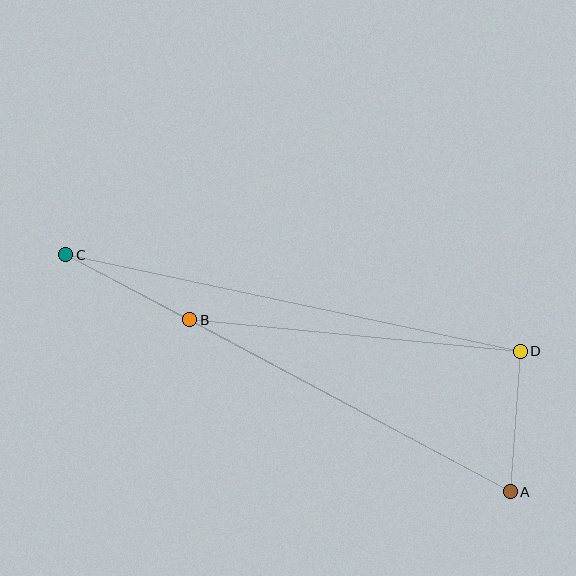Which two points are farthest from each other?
Points A and C are farthest from each other.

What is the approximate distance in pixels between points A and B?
The distance between A and B is approximately 364 pixels.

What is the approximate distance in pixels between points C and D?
The distance between C and D is approximately 465 pixels.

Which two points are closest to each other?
Points B and C are closest to each other.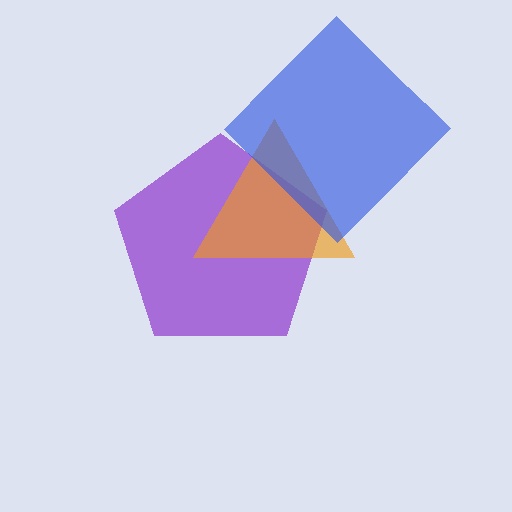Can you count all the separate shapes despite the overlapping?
Yes, there are 3 separate shapes.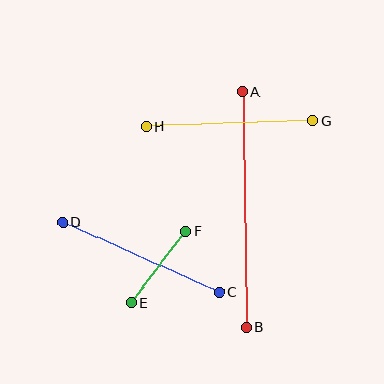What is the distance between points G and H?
The distance is approximately 167 pixels.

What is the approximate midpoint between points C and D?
The midpoint is at approximately (141, 258) pixels.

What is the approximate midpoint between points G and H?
The midpoint is at approximately (229, 124) pixels.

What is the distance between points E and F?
The distance is approximately 89 pixels.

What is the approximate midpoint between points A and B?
The midpoint is at approximately (245, 210) pixels.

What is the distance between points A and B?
The distance is approximately 236 pixels.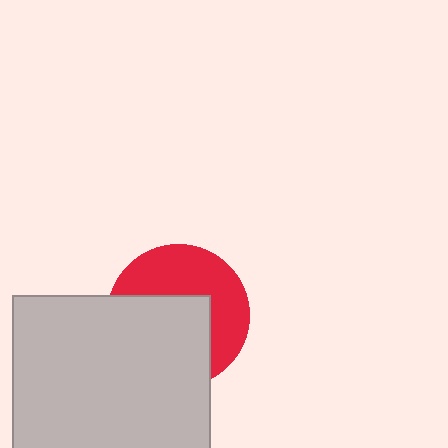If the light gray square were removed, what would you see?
You would see the complete red circle.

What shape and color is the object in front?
The object in front is a light gray square.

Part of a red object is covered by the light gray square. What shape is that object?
It is a circle.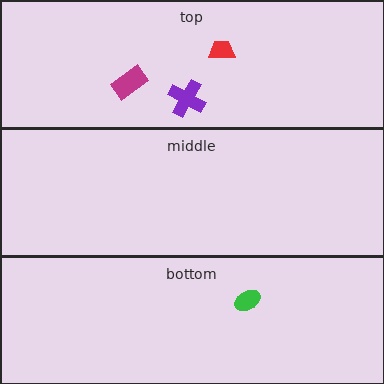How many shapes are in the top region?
3.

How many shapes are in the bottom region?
1.